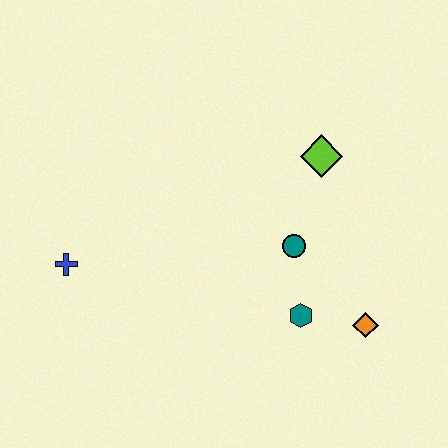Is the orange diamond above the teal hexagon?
No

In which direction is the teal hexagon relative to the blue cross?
The teal hexagon is to the right of the blue cross.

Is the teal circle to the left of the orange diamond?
Yes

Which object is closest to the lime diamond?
The teal circle is closest to the lime diamond.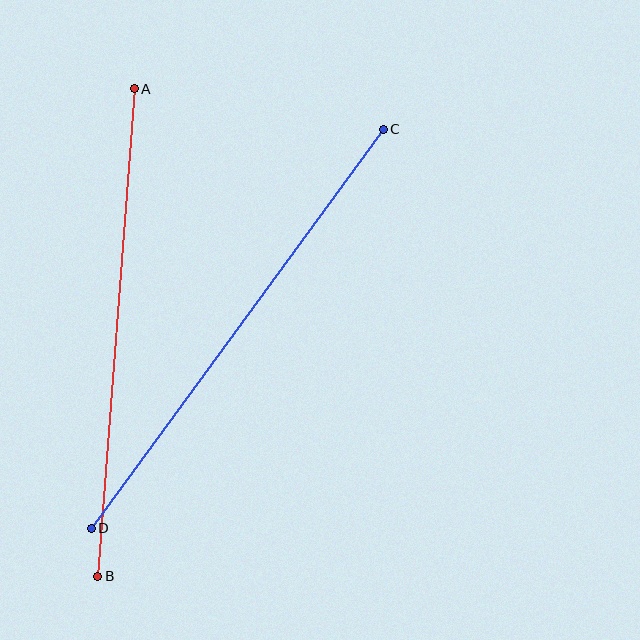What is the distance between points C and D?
The distance is approximately 495 pixels.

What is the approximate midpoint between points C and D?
The midpoint is at approximately (237, 329) pixels.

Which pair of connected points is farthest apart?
Points C and D are farthest apart.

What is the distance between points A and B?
The distance is approximately 489 pixels.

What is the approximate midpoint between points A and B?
The midpoint is at approximately (116, 333) pixels.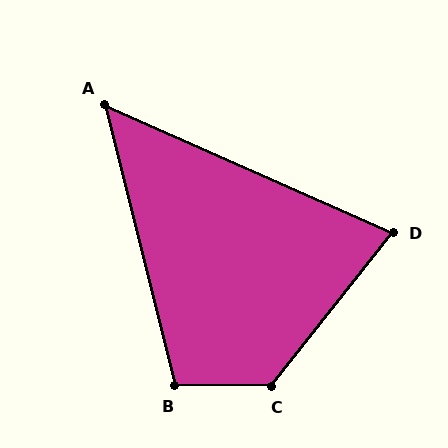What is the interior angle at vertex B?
Approximately 104 degrees (obtuse).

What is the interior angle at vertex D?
Approximately 76 degrees (acute).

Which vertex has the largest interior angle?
C, at approximately 128 degrees.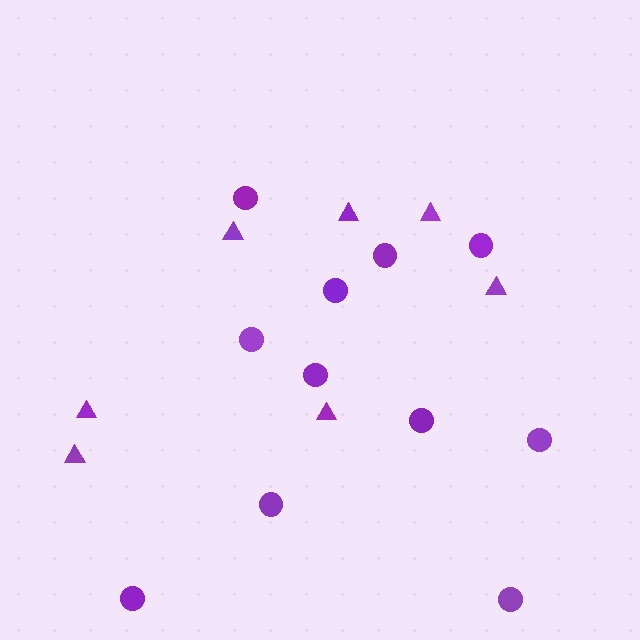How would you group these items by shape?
There are 2 groups: one group of triangles (7) and one group of circles (11).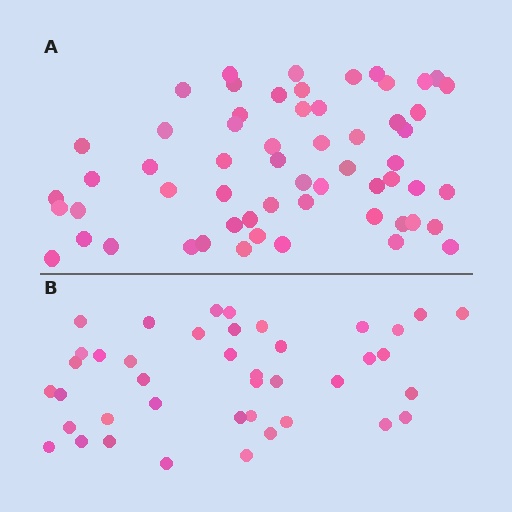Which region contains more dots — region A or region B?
Region A (the top region) has more dots.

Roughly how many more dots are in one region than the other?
Region A has approximately 20 more dots than region B.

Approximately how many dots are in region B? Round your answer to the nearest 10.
About 40 dots. (The exact count is 41, which rounds to 40.)